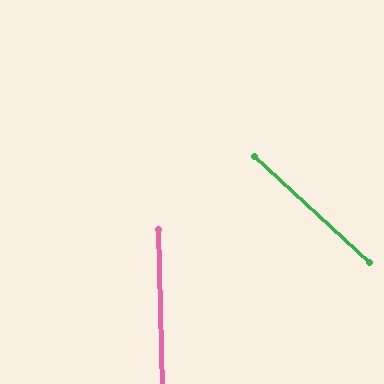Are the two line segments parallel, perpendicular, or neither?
Neither parallel nor perpendicular — they differ by about 46°.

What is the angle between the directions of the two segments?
Approximately 46 degrees.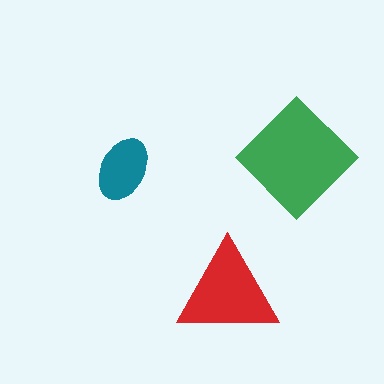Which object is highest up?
The green diamond is topmost.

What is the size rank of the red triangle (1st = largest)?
2nd.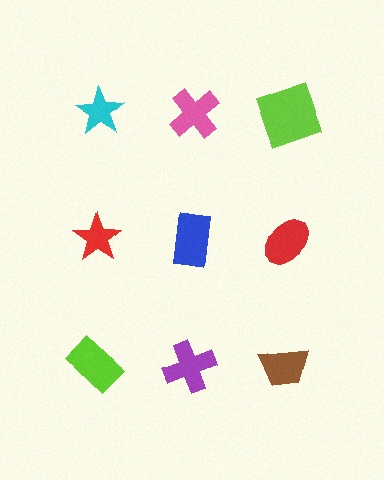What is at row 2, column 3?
A red ellipse.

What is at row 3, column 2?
A purple cross.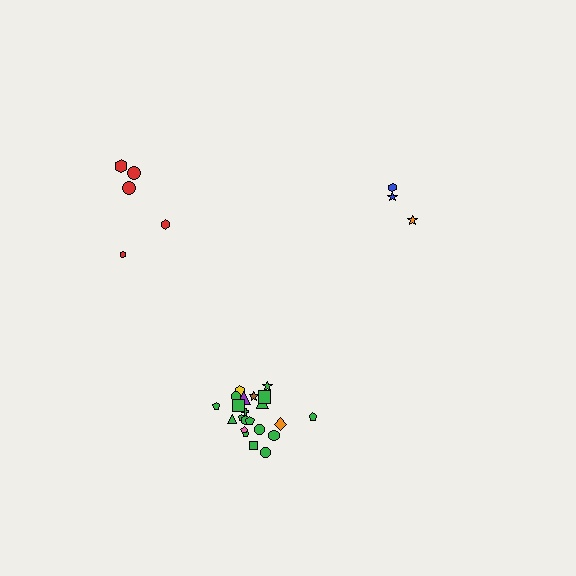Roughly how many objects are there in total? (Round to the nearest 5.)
Roughly 30 objects in total.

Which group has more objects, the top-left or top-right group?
The top-left group.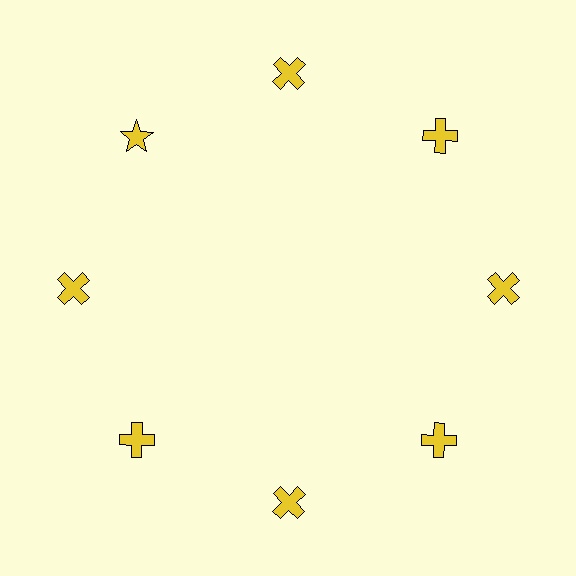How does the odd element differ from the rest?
It has a different shape: star instead of cross.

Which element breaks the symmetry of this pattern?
The yellow star at roughly the 10 o'clock position breaks the symmetry. All other shapes are yellow crosses.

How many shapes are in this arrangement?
There are 8 shapes arranged in a ring pattern.